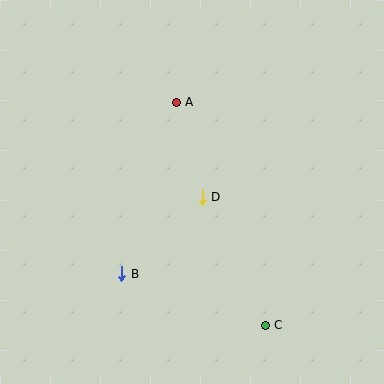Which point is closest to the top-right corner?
Point A is closest to the top-right corner.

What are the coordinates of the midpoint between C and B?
The midpoint between C and B is at (193, 300).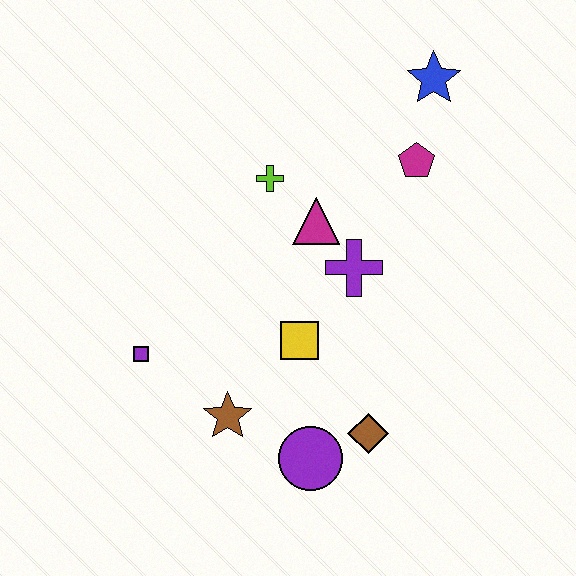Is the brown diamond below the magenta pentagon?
Yes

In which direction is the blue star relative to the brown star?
The blue star is above the brown star.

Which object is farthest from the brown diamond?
The blue star is farthest from the brown diamond.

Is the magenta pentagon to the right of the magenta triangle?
Yes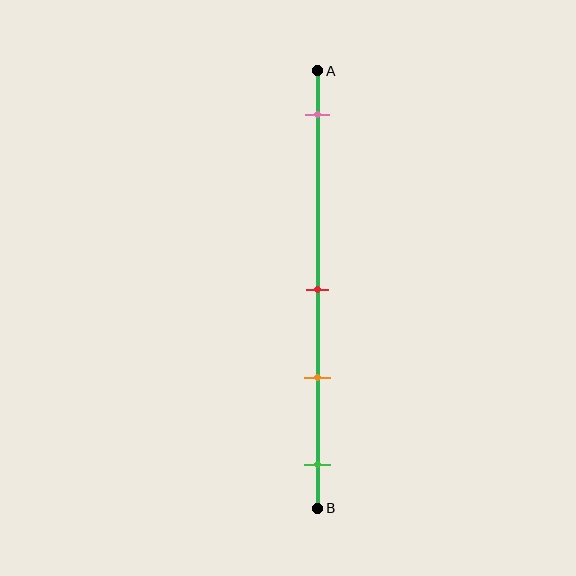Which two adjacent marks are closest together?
The red and orange marks are the closest adjacent pair.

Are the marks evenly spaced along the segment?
No, the marks are not evenly spaced.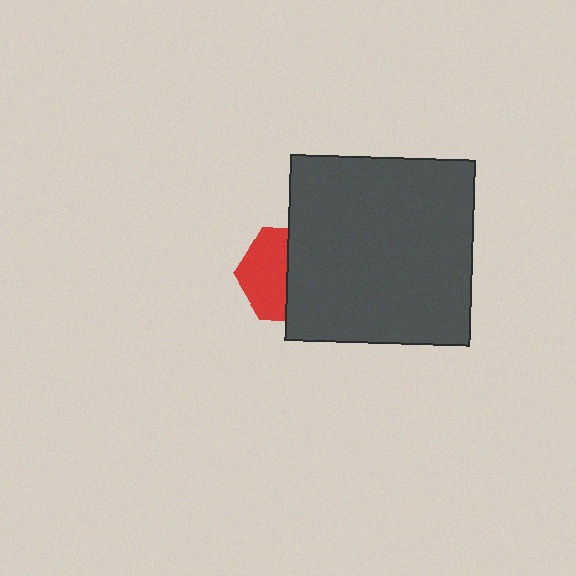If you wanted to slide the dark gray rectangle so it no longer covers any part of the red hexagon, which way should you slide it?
Slide it right — that is the most direct way to separate the two shapes.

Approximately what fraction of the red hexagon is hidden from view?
Roughly 52% of the red hexagon is hidden behind the dark gray rectangle.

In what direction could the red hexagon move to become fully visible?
The red hexagon could move left. That would shift it out from behind the dark gray rectangle entirely.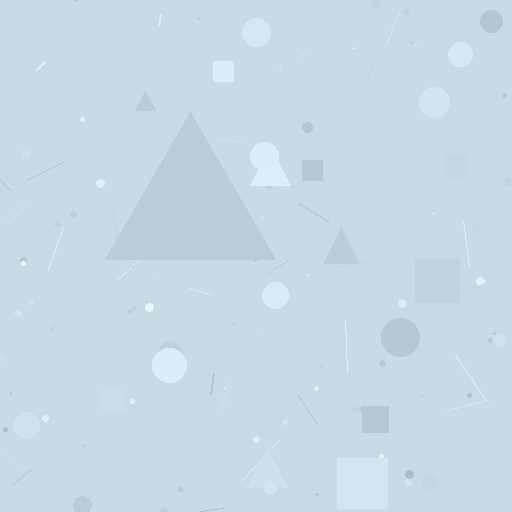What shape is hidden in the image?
A triangle is hidden in the image.